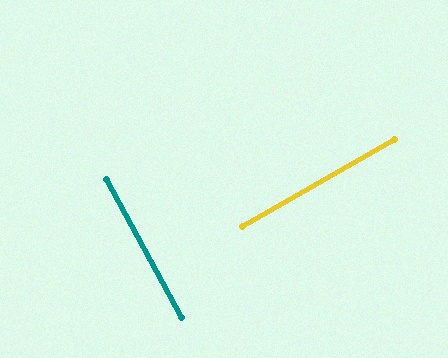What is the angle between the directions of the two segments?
Approximately 89 degrees.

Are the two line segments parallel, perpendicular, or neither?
Perpendicular — they meet at approximately 89°.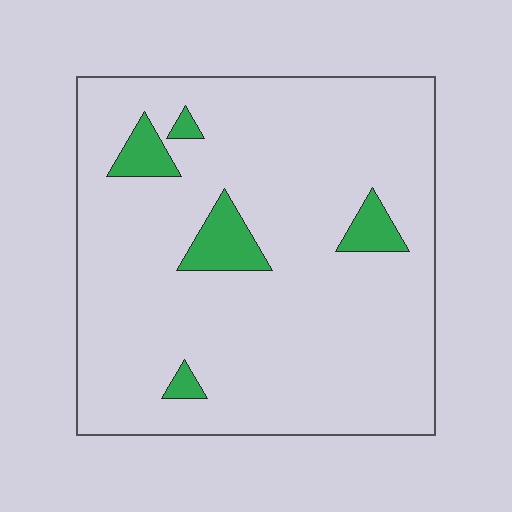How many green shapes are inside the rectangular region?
5.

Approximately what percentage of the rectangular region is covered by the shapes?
Approximately 10%.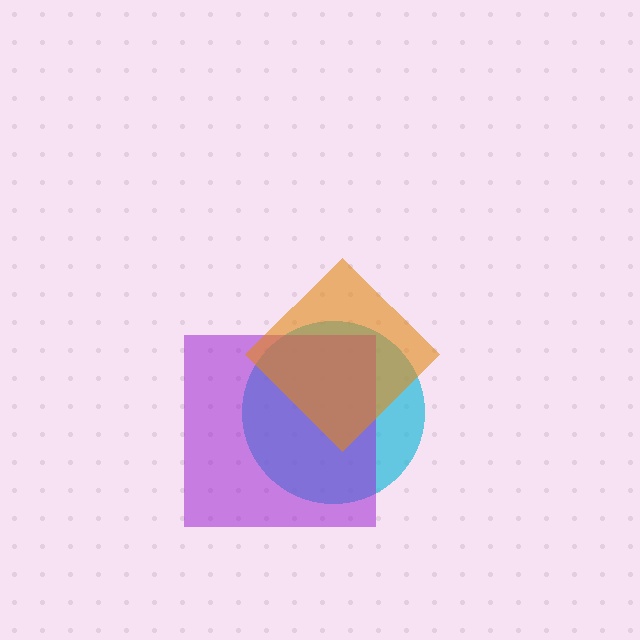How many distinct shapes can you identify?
There are 3 distinct shapes: a cyan circle, a purple square, an orange diamond.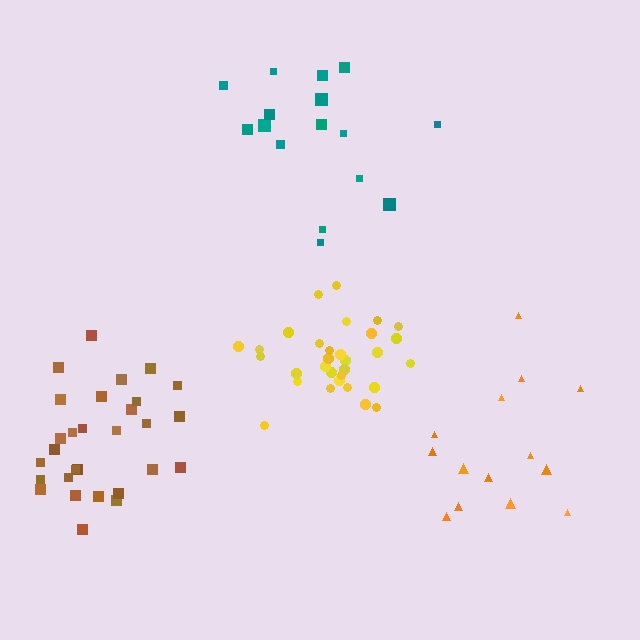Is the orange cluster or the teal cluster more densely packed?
Orange.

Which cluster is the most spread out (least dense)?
Teal.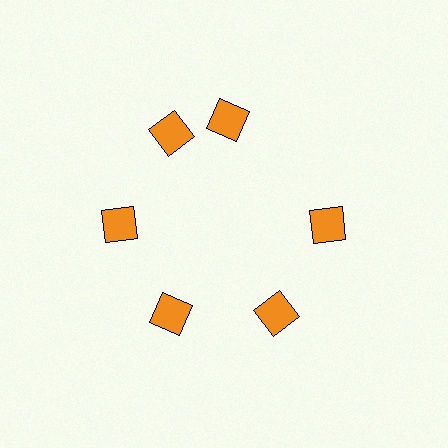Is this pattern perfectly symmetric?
No. The 6 orange diamonds are arranged in a ring, but one element near the 1 o'clock position is rotated out of alignment along the ring, breaking the 6-fold rotational symmetry.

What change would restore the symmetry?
The symmetry would be restored by rotating it back into even spacing with its neighbors so that all 6 diamonds sit at equal angles and equal distance from the center.